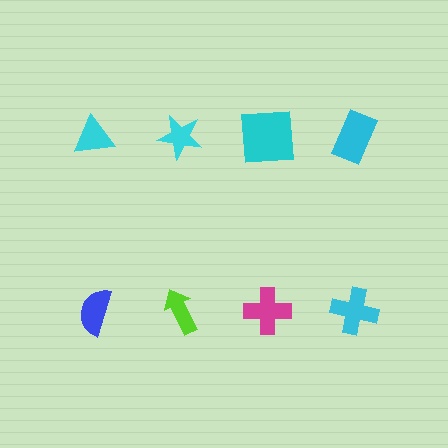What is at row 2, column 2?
A lime arrow.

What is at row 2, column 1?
A blue semicircle.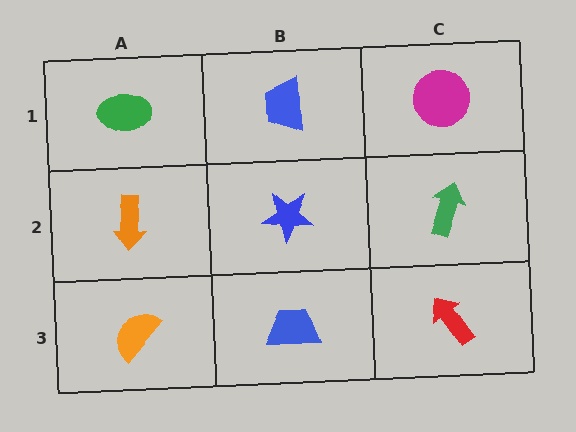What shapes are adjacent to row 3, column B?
A blue star (row 2, column B), an orange semicircle (row 3, column A), a red arrow (row 3, column C).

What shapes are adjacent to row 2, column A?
A green ellipse (row 1, column A), an orange semicircle (row 3, column A), a blue star (row 2, column B).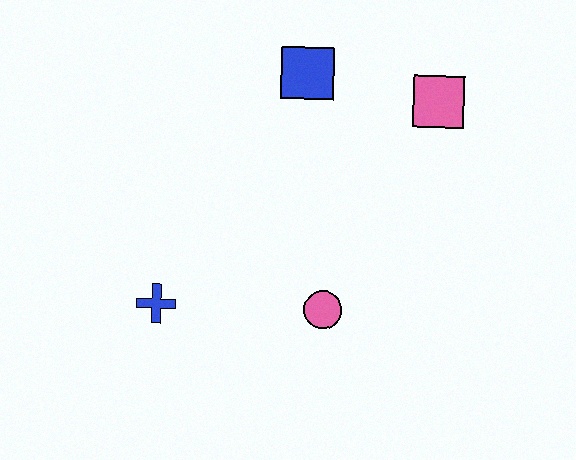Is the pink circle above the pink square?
No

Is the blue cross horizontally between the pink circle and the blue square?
No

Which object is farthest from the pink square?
The blue cross is farthest from the pink square.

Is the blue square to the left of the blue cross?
No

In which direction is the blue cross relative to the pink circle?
The blue cross is to the left of the pink circle.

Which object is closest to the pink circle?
The blue cross is closest to the pink circle.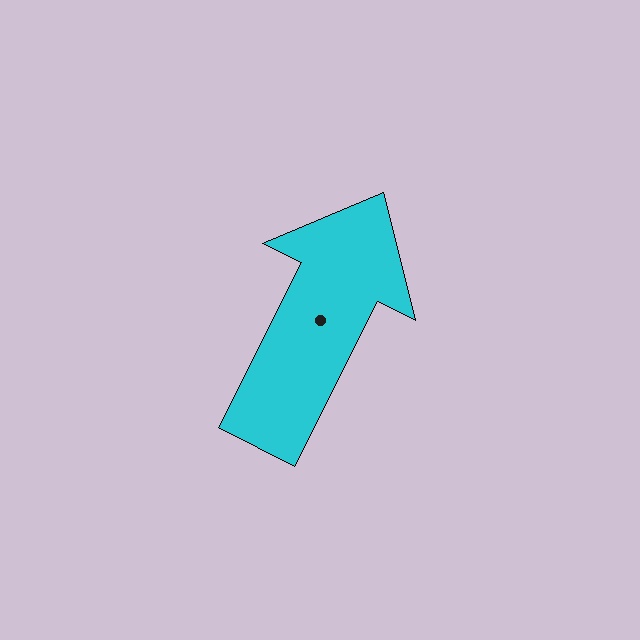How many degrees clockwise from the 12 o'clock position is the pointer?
Approximately 27 degrees.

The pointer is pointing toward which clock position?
Roughly 1 o'clock.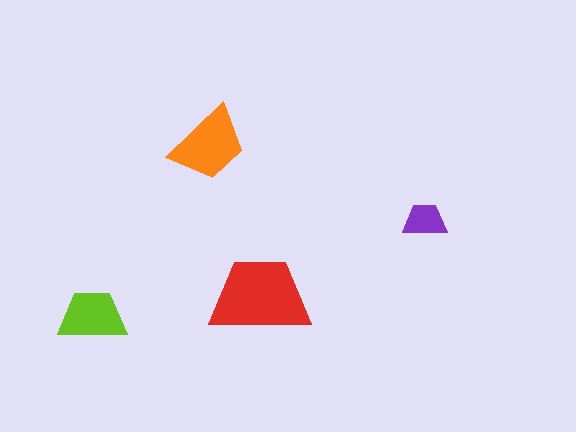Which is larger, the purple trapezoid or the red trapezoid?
The red one.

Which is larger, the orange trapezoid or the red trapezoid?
The red one.